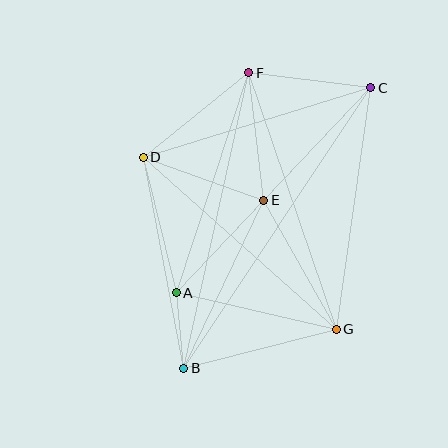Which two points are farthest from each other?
Points B and C are farthest from each other.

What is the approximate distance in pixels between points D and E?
The distance between D and E is approximately 128 pixels.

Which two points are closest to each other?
Points A and B are closest to each other.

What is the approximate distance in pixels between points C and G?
The distance between C and G is approximately 244 pixels.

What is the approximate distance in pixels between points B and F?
The distance between B and F is approximately 303 pixels.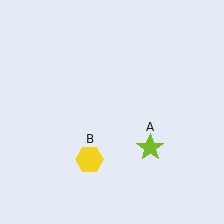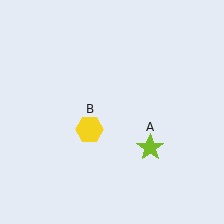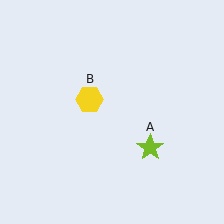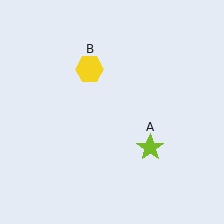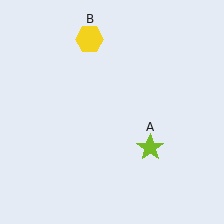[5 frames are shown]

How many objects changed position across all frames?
1 object changed position: yellow hexagon (object B).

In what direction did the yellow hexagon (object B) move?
The yellow hexagon (object B) moved up.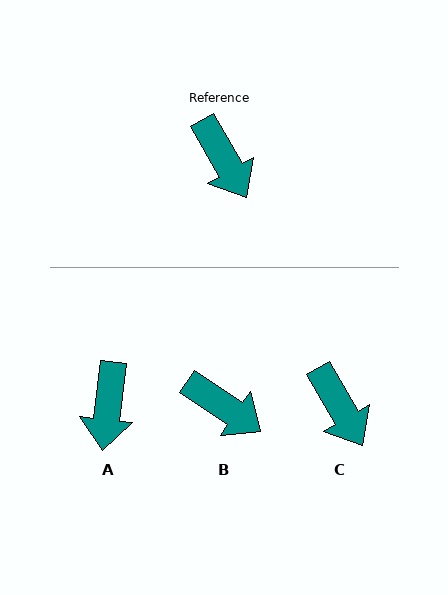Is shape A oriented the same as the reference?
No, it is off by about 37 degrees.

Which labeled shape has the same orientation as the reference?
C.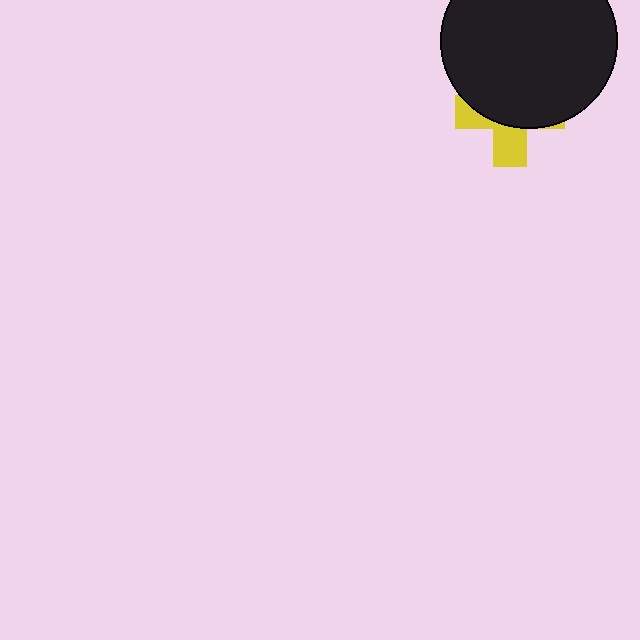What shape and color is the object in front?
The object in front is a black circle.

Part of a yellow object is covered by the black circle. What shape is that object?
It is a cross.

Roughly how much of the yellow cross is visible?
A small part of it is visible (roughly 36%).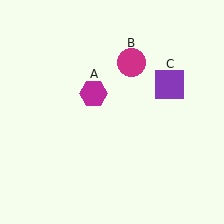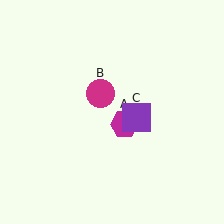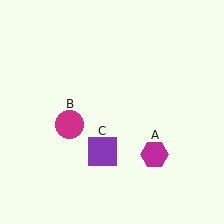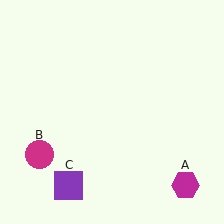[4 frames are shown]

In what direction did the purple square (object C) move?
The purple square (object C) moved down and to the left.